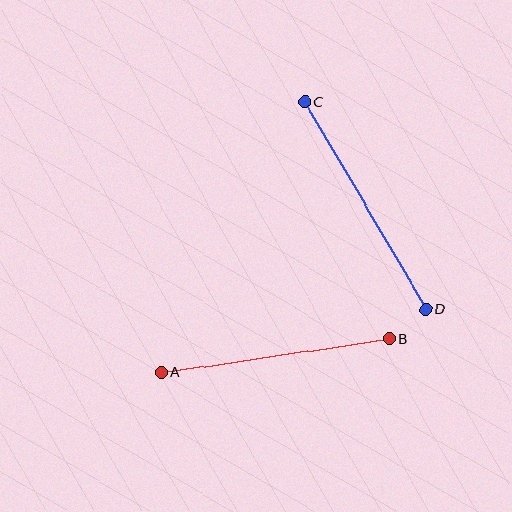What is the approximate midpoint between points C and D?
The midpoint is at approximately (365, 205) pixels.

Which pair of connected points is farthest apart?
Points C and D are farthest apart.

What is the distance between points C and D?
The distance is approximately 240 pixels.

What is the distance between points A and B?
The distance is approximately 231 pixels.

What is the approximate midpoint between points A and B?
The midpoint is at approximately (275, 356) pixels.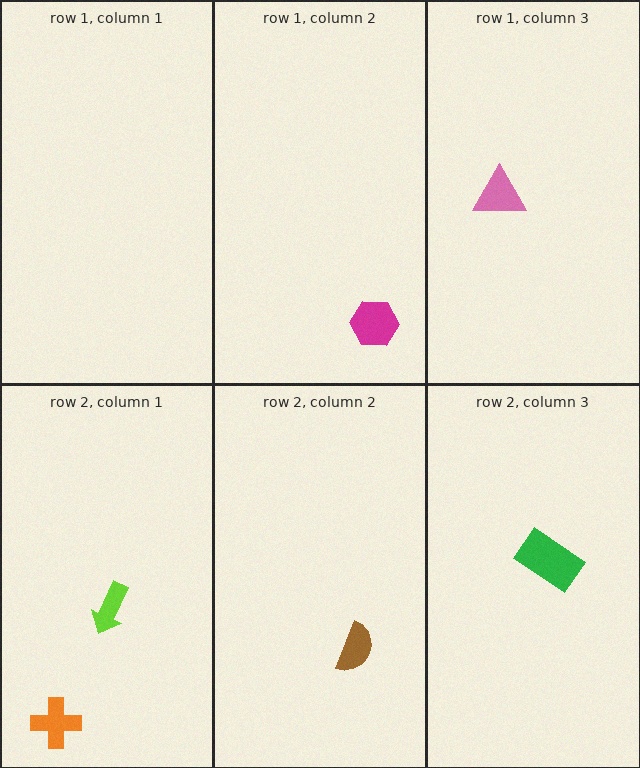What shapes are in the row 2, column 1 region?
The lime arrow, the orange cross.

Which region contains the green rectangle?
The row 2, column 3 region.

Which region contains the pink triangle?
The row 1, column 3 region.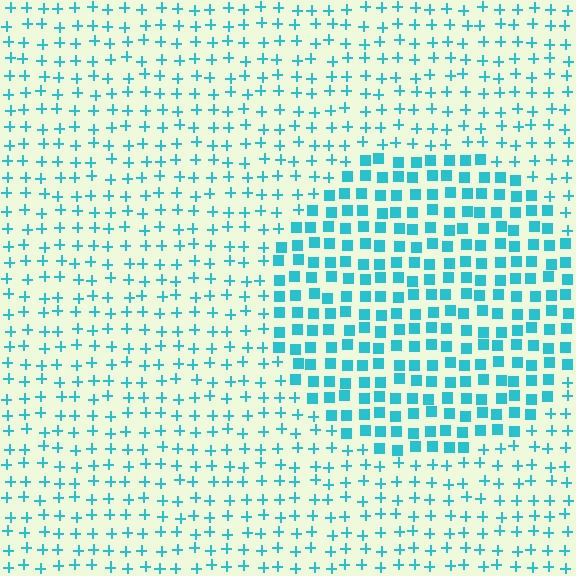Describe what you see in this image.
The image is filled with small cyan elements arranged in a uniform grid. A circle-shaped region contains squares, while the surrounding area contains plus signs. The boundary is defined purely by the change in element shape.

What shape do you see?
I see a circle.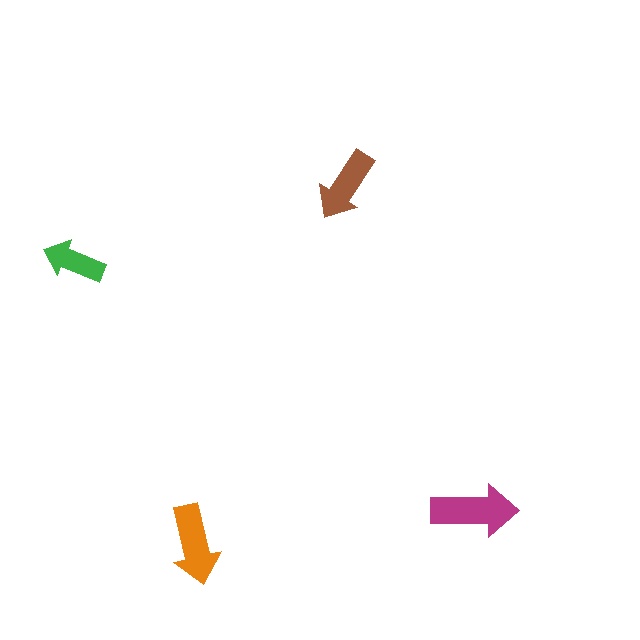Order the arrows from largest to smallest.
the magenta one, the orange one, the brown one, the green one.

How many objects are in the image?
There are 4 objects in the image.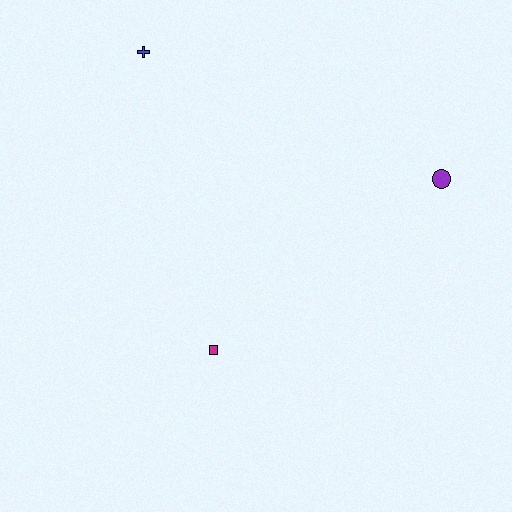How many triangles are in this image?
There are no triangles.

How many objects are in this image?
There are 3 objects.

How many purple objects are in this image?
There is 1 purple object.